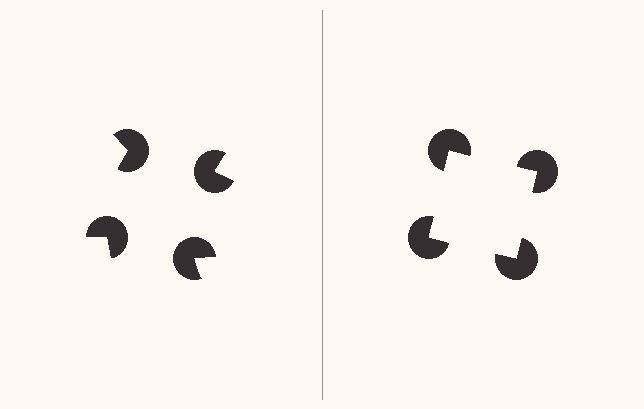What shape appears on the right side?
An illusory square.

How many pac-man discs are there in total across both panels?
8 — 4 on each side.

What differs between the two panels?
The pac-man discs are positioned identically on both sides; only the wedge orientations differ. On the right they align to a square; on the left they are misaligned.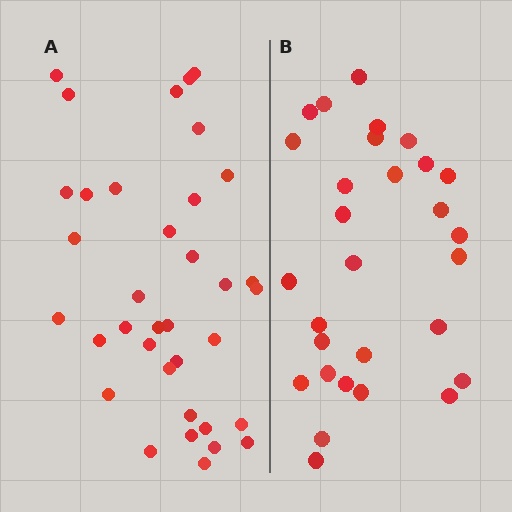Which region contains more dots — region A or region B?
Region A (the left region) has more dots.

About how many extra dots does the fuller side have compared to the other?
Region A has roughly 8 or so more dots than region B.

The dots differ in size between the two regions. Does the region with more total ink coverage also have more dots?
No. Region B has more total ink coverage because its dots are larger, but region A actually contains more individual dots. Total area can be misleading — the number of items is what matters here.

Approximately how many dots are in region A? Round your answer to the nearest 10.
About 40 dots. (The exact count is 36, which rounds to 40.)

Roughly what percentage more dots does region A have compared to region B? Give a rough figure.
About 25% more.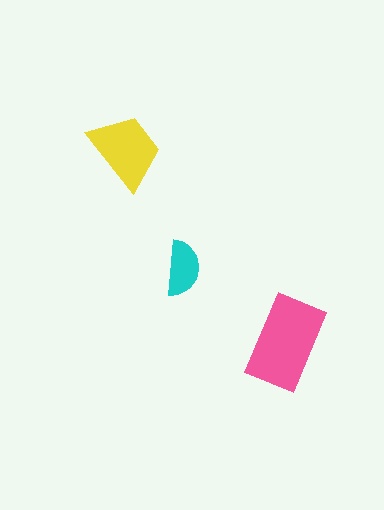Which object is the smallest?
The cyan semicircle.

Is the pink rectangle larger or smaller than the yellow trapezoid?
Larger.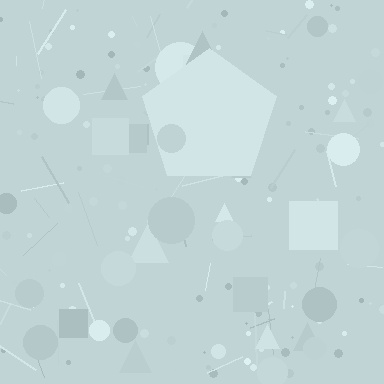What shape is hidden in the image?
A pentagon is hidden in the image.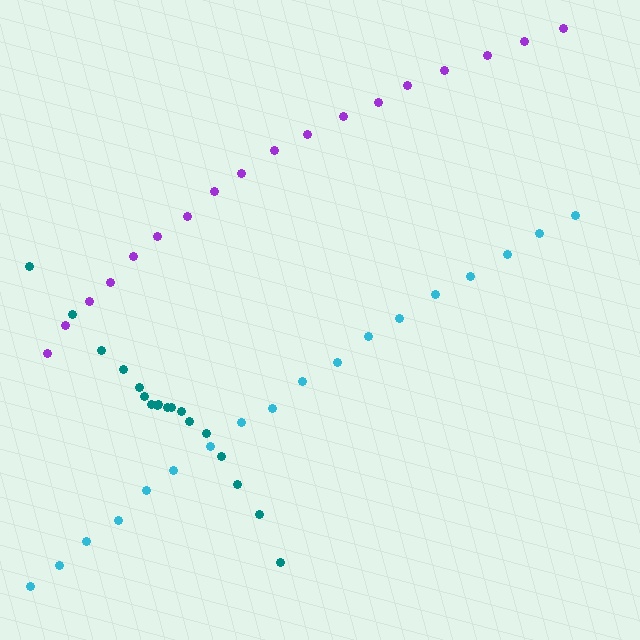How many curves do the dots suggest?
There are 3 distinct paths.